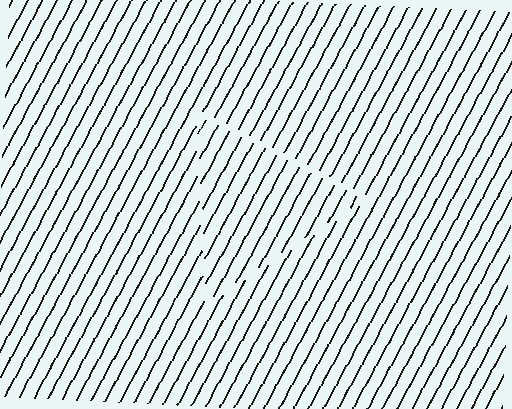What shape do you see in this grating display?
An illusory triangle. The interior of the shape contains the same grating, shifted by half a period — the contour is defined by the phase discontinuity where line-ends from the inner and outer gratings abut.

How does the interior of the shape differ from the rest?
The interior of the shape contains the same grating, shifted by half a period — the contour is defined by the phase discontinuity where line-ends from the inner and outer gratings abut.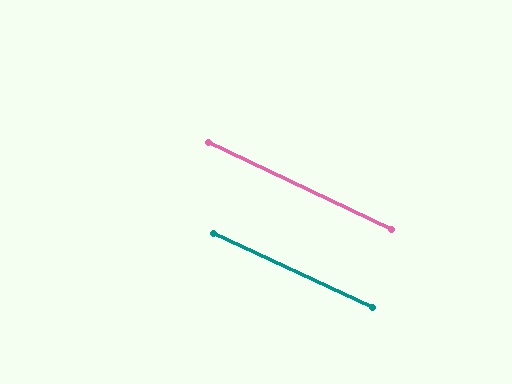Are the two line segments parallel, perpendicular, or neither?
Parallel — their directions differ by only 0.3°.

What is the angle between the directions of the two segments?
Approximately 0 degrees.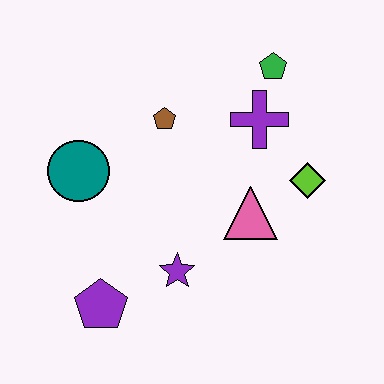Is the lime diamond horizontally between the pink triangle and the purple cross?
No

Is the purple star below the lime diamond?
Yes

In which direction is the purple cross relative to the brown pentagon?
The purple cross is to the right of the brown pentagon.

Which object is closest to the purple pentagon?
The purple star is closest to the purple pentagon.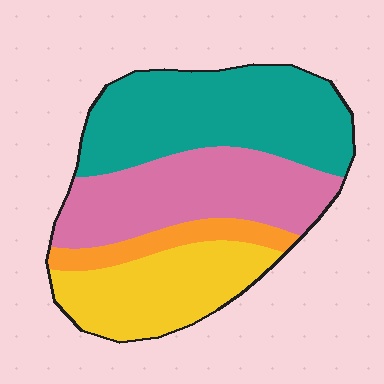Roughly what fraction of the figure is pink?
Pink takes up between a quarter and a half of the figure.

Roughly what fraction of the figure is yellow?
Yellow takes up about one quarter (1/4) of the figure.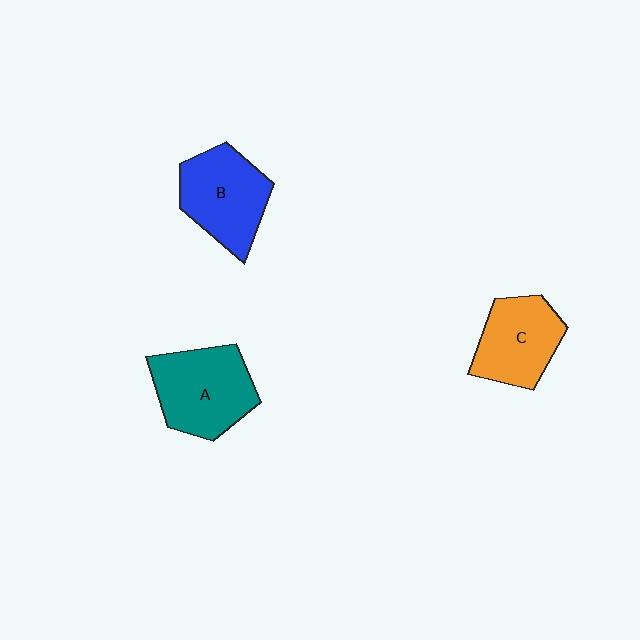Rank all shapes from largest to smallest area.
From largest to smallest: A (teal), B (blue), C (orange).